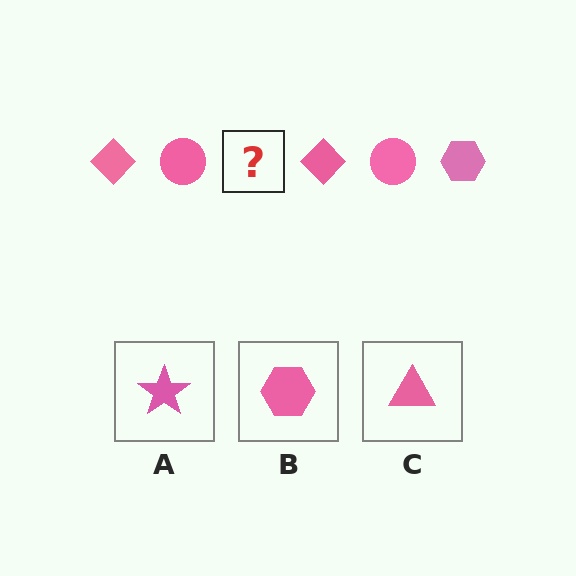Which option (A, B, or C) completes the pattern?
B.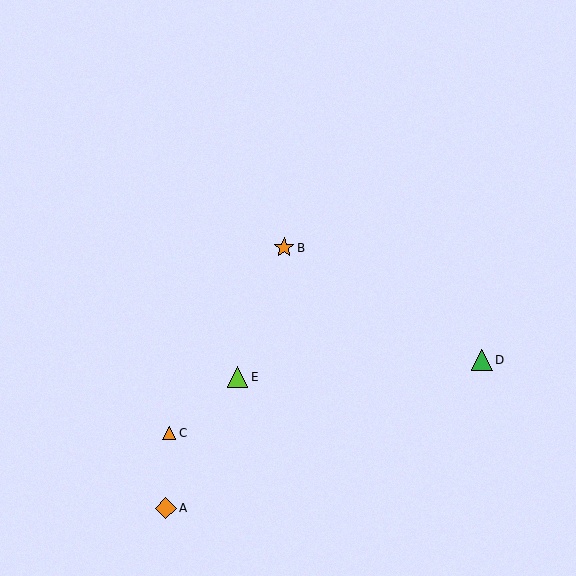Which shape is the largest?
The orange diamond (labeled A) is the largest.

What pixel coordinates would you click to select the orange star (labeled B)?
Click at (284, 248) to select the orange star B.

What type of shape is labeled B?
Shape B is an orange star.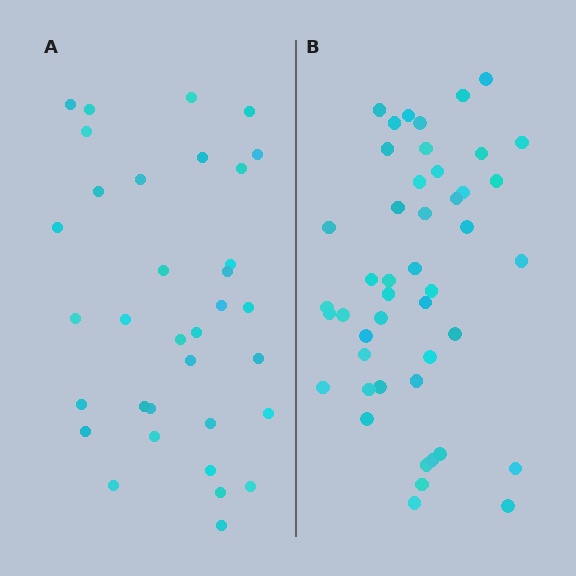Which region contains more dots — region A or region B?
Region B (the right region) has more dots.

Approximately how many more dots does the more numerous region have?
Region B has roughly 12 or so more dots than region A.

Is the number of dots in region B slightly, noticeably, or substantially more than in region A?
Region B has noticeably more, but not dramatically so. The ratio is roughly 1.4 to 1.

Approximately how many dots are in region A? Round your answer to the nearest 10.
About 30 dots. (The exact count is 34, which rounds to 30.)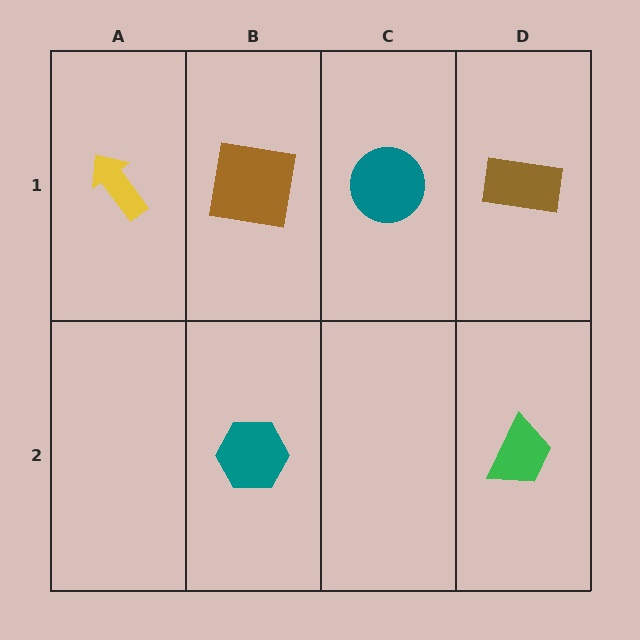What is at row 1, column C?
A teal circle.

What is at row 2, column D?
A green trapezoid.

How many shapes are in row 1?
4 shapes.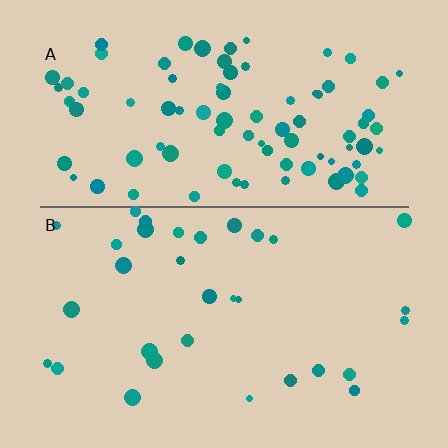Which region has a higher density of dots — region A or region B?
A (the top).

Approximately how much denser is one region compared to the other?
Approximately 2.8× — region A over region B.